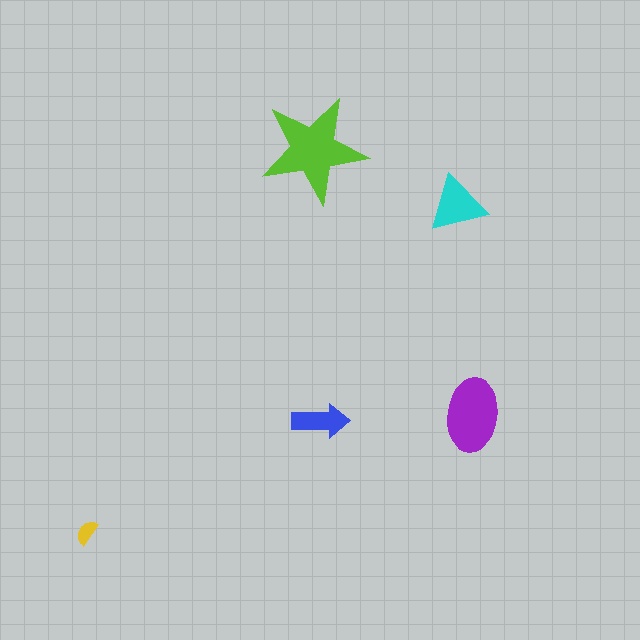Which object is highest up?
The lime star is topmost.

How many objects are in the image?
There are 5 objects in the image.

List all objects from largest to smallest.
The lime star, the purple ellipse, the cyan triangle, the blue arrow, the yellow semicircle.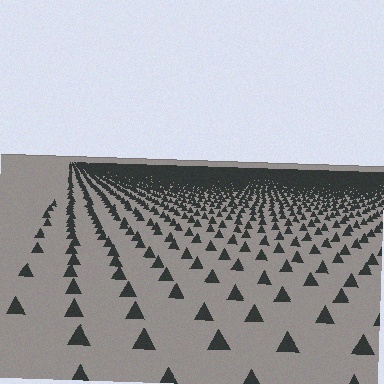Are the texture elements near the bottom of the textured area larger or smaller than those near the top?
Larger. Near the bottom, elements are closer to the viewer and appear at a bigger on-screen size.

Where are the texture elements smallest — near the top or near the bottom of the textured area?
Near the top.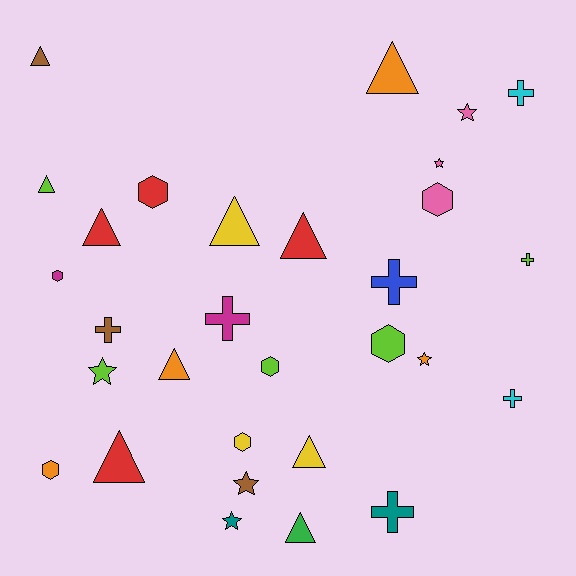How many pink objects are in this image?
There are 3 pink objects.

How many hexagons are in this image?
There are 7 hexagons.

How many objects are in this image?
There are 30 objects.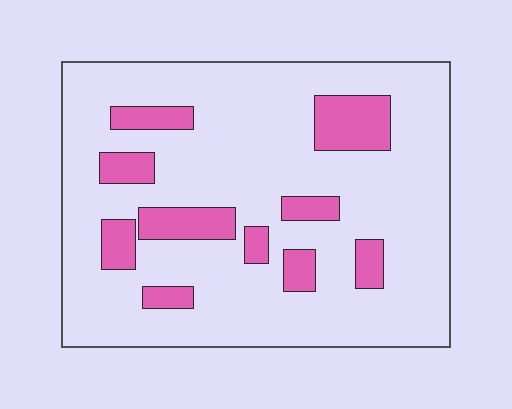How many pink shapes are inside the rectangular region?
10.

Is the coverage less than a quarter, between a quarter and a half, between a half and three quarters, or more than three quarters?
Less than a quarter.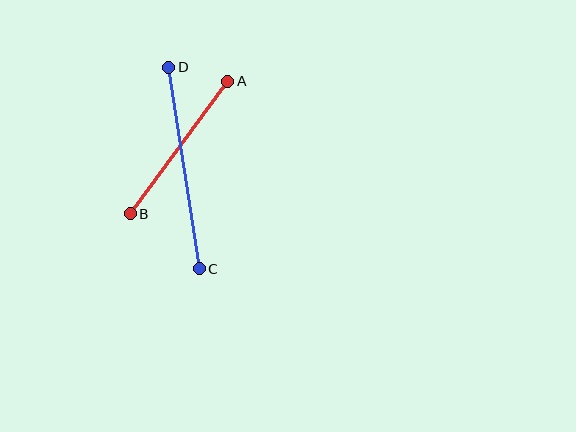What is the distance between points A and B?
The distance is approximately 165 pixels.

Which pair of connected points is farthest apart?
Points C and D are farthest apart.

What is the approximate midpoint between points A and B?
The midpoint is at approximately (179, 147) pixels.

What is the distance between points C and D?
The distance is approximately 204 pixels.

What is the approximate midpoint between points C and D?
The midpoint is at approximately (184, 168) pixels.